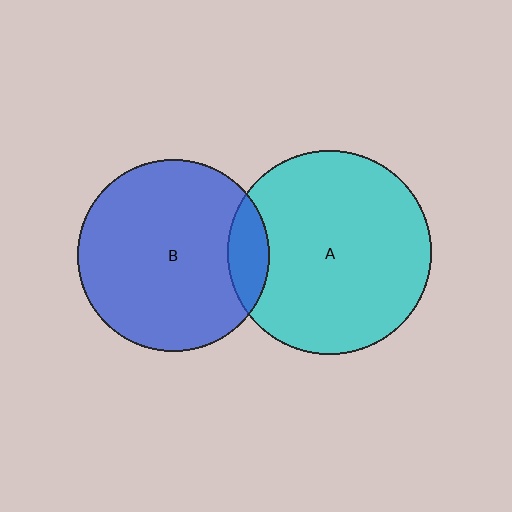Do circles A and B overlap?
Yes.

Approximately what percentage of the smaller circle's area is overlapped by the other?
Approximately 10%.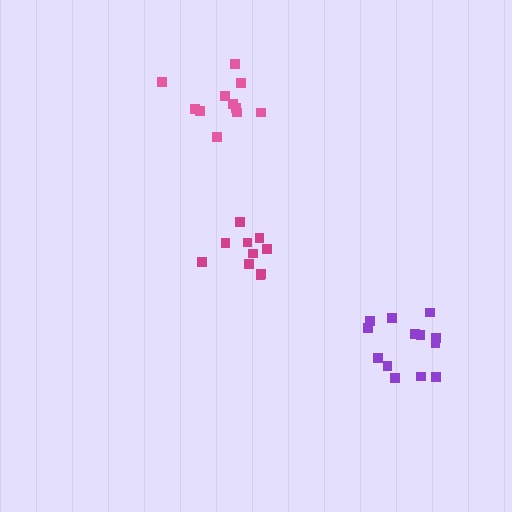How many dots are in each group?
Group 1: 10 dots, Group 2: 11 dots, Group 3: 13 dots (34 total).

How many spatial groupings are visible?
There are 3 spatial groupings.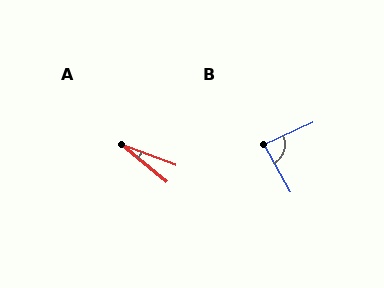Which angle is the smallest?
A, at approximately 18 degrees.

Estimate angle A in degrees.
Approximately 18 degrees.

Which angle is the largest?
B, at approximately 85 degrees.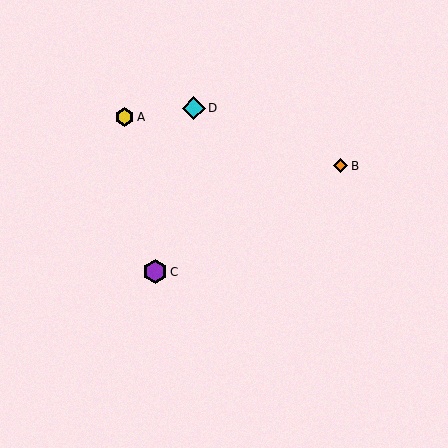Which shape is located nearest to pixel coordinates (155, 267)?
The purple hexagon (labeled C) at (155, 272) is nearest to that location.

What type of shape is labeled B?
Shape B is an orange diamond.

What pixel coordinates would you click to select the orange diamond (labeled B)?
Click at (341, 166) to select the orange diamond B.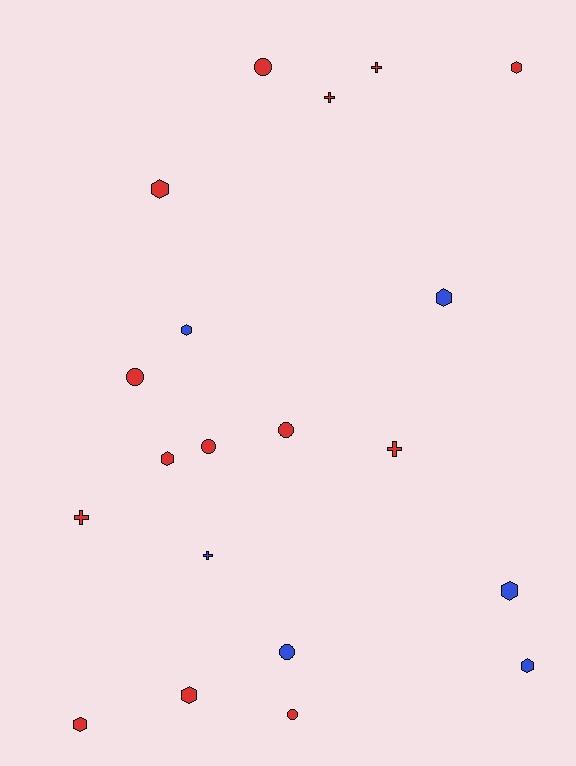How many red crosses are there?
There are 4 red crosses.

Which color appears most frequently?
Red, with 14 objects.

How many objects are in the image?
There are 20 objects.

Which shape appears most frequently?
Hexagon, with 9 objects.